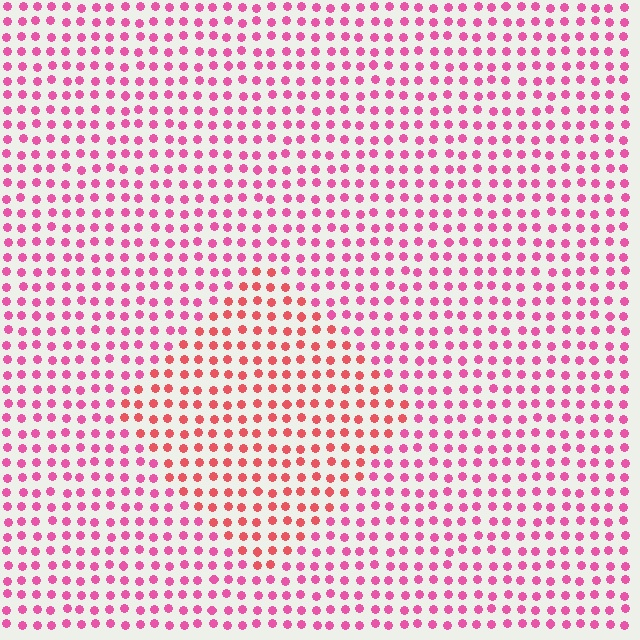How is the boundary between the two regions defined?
The boundary is defined purely by a slight shift in hue (about 30 degrees). Spacing, size, and orientation are identical on both sides.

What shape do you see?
I see a diamond.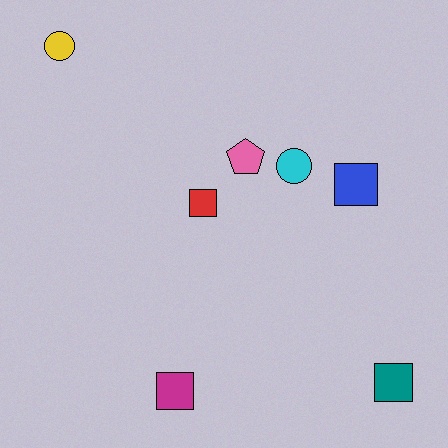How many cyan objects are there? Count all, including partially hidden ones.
There is 1 cyan object.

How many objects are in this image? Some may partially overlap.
There are 7 objects.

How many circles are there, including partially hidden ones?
There are 2 circles.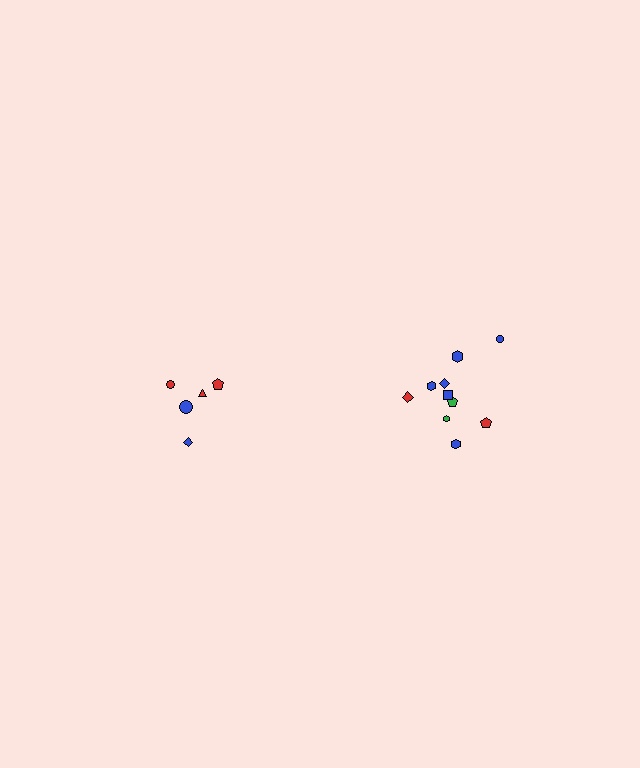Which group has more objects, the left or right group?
The right group.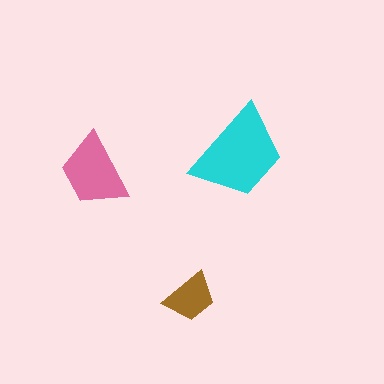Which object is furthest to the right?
The cyan trapezoid is rightmost.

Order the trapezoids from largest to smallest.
the cyan one, the pink one, the brown one.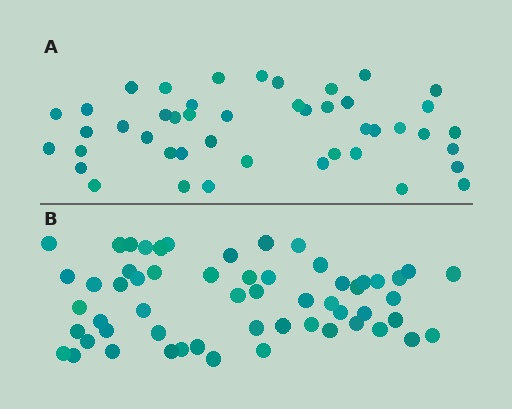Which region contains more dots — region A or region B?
Region B (the bottom region) has more dots.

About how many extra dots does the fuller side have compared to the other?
Region B has roughly 12 or so more dots than region A.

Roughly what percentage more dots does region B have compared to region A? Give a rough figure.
About 25% more.